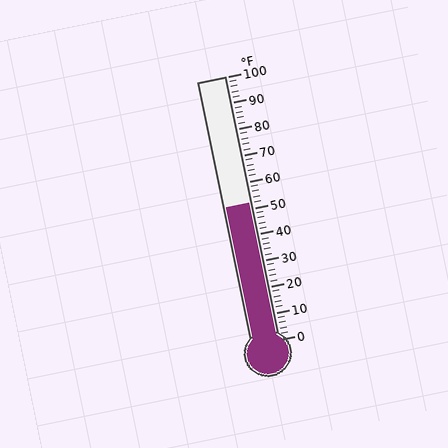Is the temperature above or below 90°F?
The temperature is below 90°F.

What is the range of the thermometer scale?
The thermometer scale ranges from 0°F to 100°F.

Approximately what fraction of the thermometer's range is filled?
The thermometer is filled to approximately 50% of its range.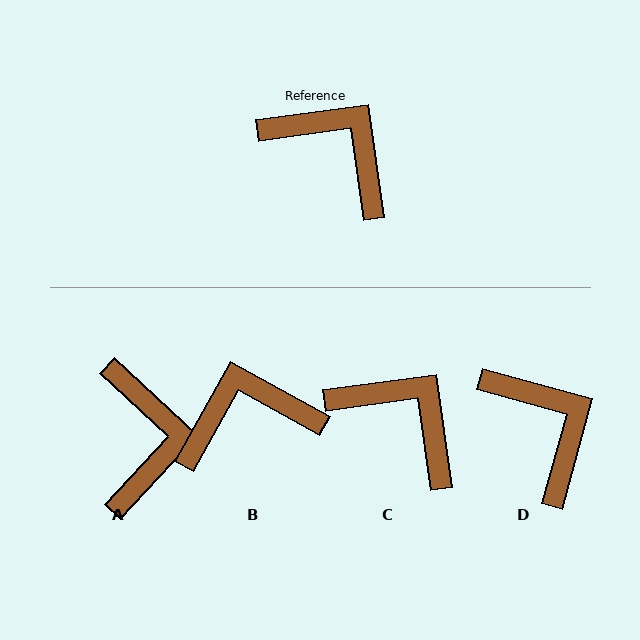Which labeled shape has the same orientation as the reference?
C.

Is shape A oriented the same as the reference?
No, it is off by about 51 degrees.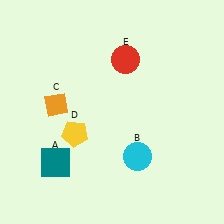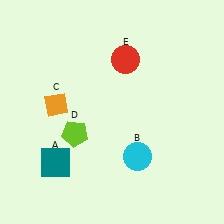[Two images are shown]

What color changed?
The pentagon (D) changed from yellow in Image 1 to lime in Image 2.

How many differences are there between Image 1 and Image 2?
There is 1 difference between the two images.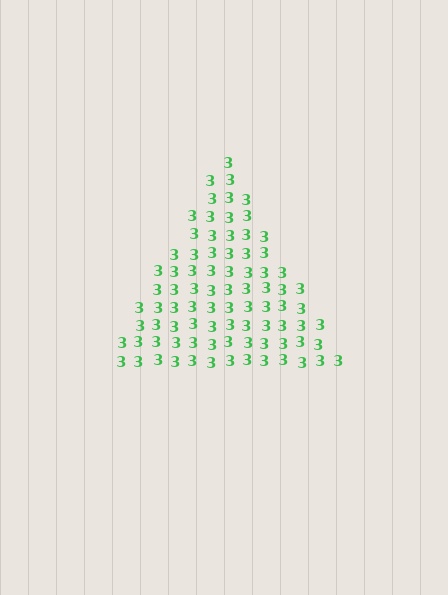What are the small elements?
The small elements are digit 3's.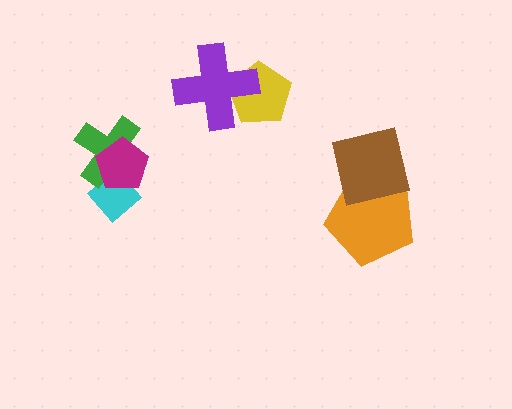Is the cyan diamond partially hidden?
Yes, it is partially covered by another shape.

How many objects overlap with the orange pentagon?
1 object overlaps with the orange pentagon.